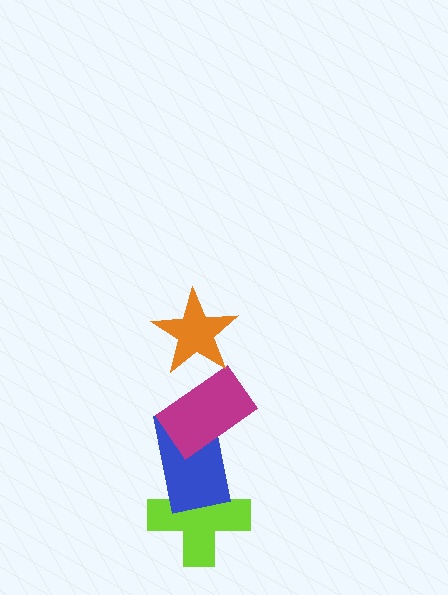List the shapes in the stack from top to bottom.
From top to bottom: the orange star, the magenta rectangle, the blue rectangle, the lime cross.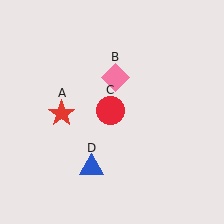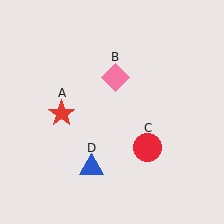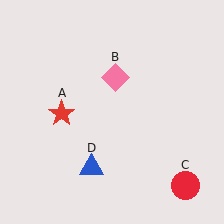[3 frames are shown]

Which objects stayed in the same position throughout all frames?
Red star (object A) and pink diamond (object B) and blue triangle (object D) remained stationary.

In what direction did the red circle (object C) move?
The red circle (object C) moved down and to the right.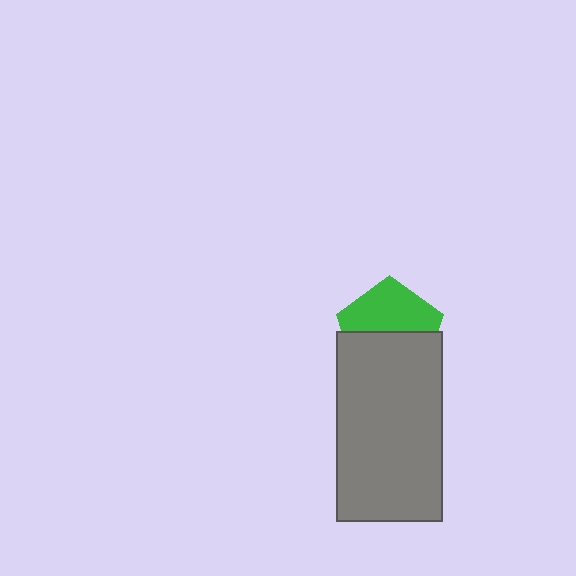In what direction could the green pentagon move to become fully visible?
The green pentagon could move up. That would shift it out from behind the gray rectangle entirely.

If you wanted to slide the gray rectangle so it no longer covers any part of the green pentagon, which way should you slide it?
Slide it down — that is the most direct way to separate the two shapes.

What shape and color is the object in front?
The object in front is a gray rectangle.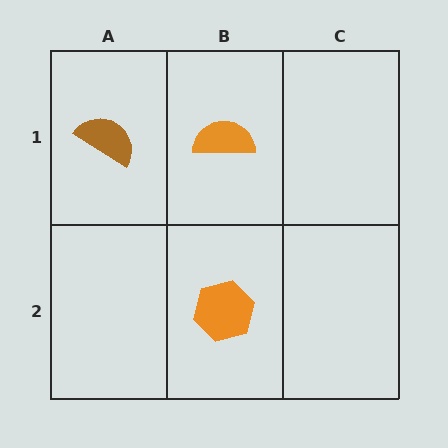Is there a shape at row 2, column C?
No, that cell is empty.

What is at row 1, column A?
A brown semicircle.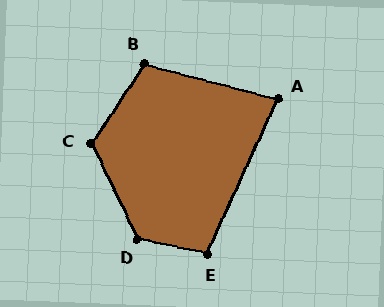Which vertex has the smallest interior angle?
A, at approximately 80 degrees.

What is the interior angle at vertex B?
Approximately 109 degrees (obtuse).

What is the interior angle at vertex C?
Approximately 120 degrees (obtuse).